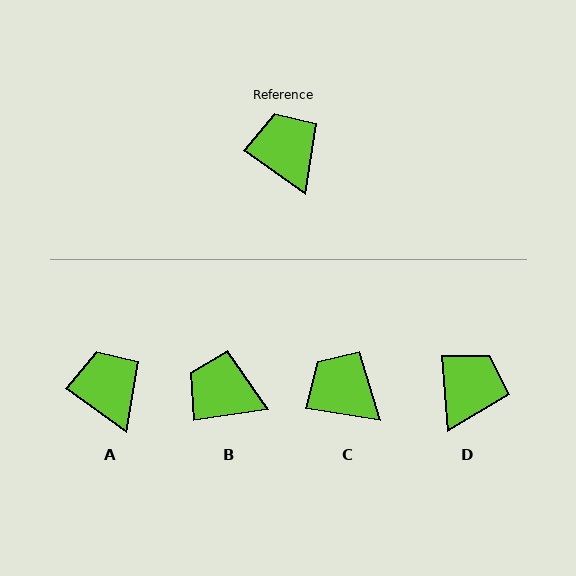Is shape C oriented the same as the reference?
No, it is off by about 27 degrees.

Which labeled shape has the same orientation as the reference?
A.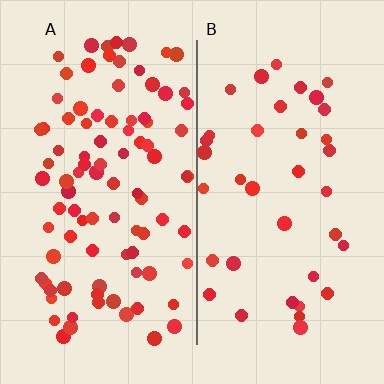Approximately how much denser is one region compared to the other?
Approximately 2.5× — region A over region B.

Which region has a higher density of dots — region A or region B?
A (the left).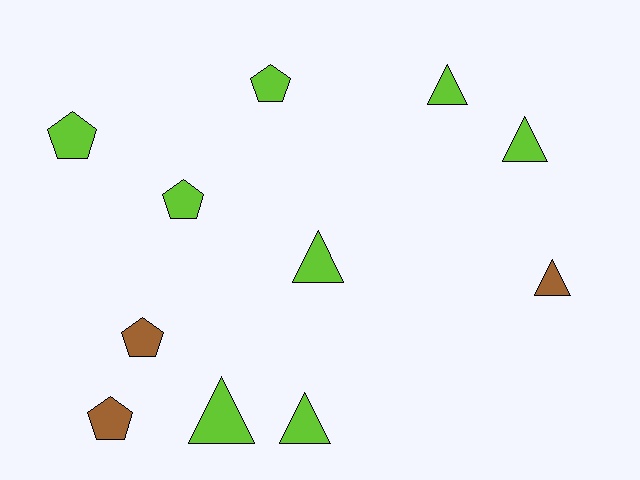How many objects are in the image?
There are 11 objects.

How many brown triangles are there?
There is 1 brown triangle.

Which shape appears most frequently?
Triangle, with 6 objects.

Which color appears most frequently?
Lime, with 8 objects.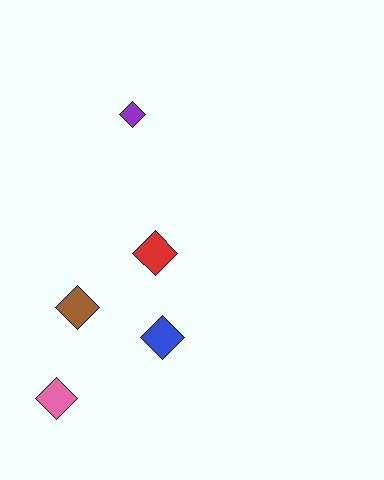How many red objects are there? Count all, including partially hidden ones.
There is 1 red object.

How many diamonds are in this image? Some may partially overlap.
There are 5 diamonds.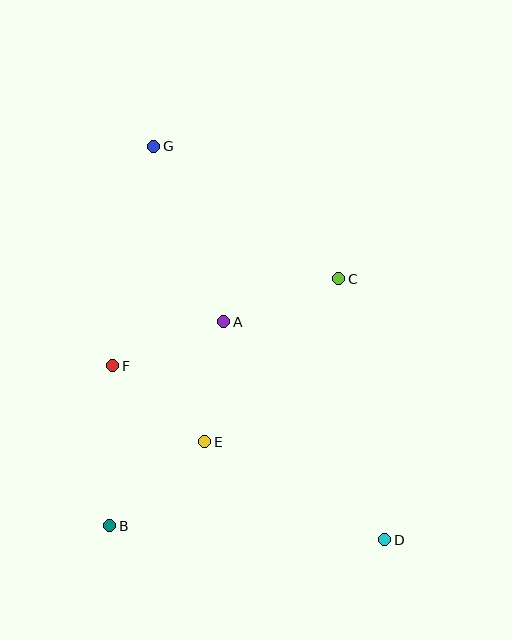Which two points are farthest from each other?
Points D and G are farthest from each other.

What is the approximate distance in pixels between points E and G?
The distance between E and G is approximately 300 pixels.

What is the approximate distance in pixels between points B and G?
The distance between B and G is approximately 382 pixels.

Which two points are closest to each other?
Points E and F are closest to each other.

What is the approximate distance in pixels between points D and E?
The distance between D and E is approximately 205 pixels.